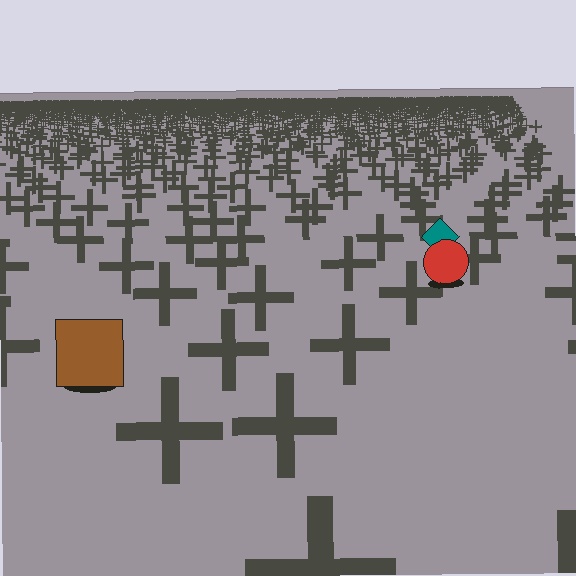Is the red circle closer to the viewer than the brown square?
No. The brown square is closer — you can tell from the texture gradient: the ground texture is coarser near it.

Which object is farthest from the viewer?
The teal diamond is farthest from the viewer. It appears smaller and the ground texture around it is denser.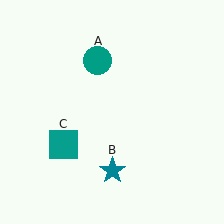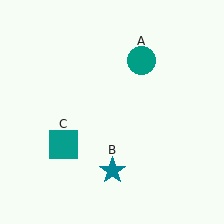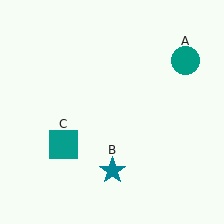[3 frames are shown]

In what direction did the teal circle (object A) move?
The teal circle (object A) moved right.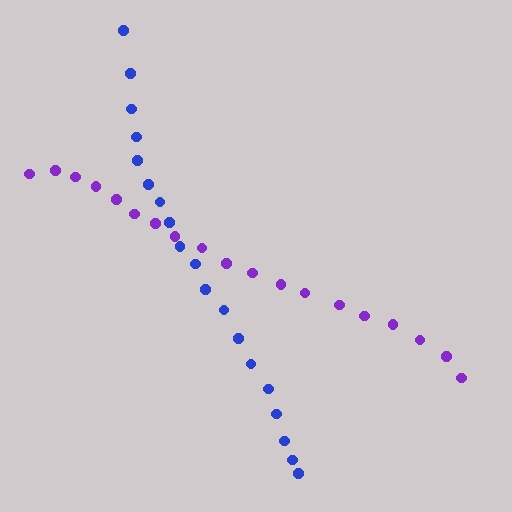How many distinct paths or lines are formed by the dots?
There are 2 distinct paths.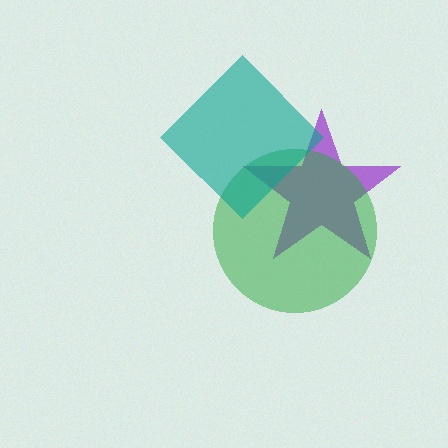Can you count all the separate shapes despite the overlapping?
Yes, there are 3 separate shapes.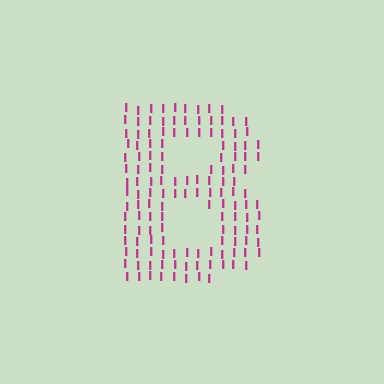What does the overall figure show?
The overall figure shows the letter B.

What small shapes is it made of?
It is made of small letter I's.